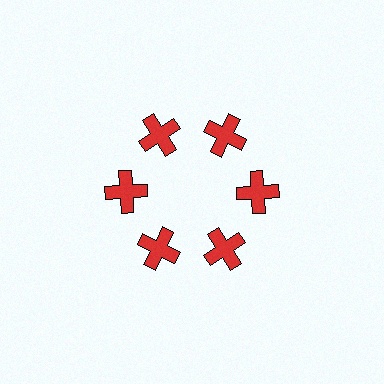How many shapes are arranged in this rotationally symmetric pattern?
There are 6 shapes, arranged in 6 groups of 1.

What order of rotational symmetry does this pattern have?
This pattern has 6-fold rotational symmetry.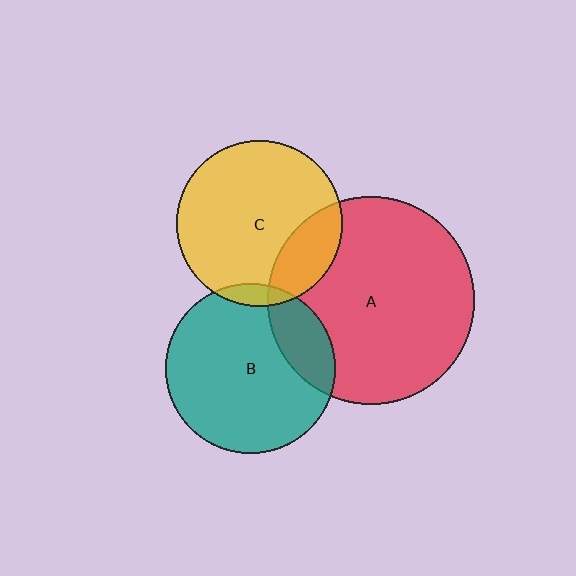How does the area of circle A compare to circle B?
Approximately 1.5 times.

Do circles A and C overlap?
Yes.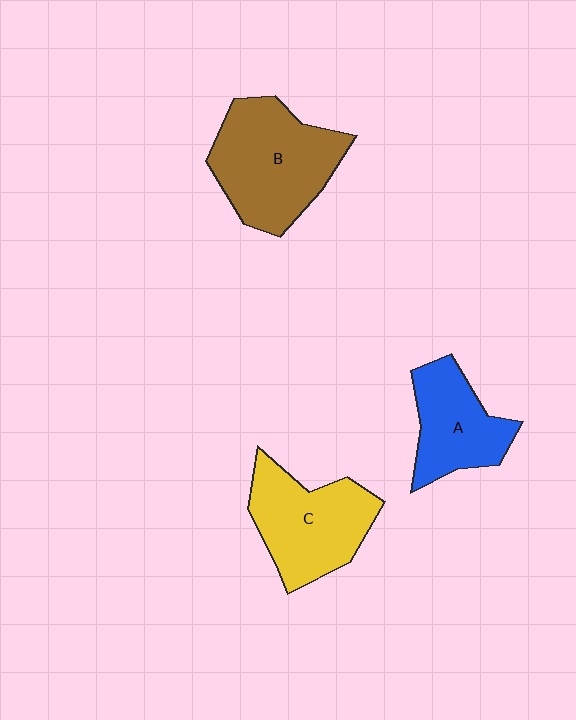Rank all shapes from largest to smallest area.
From largest to smallest: B (brown), C (yellow), A (blue).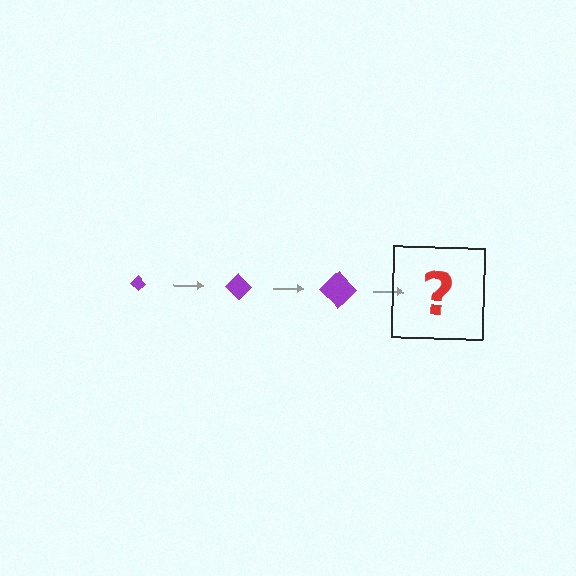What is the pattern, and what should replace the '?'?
The pattern is that the diamond gets progressively larger each step. The '?' should be a purple diamond, larger than the previous one.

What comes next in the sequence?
The next element should be a purple diamond, larger than the previous one.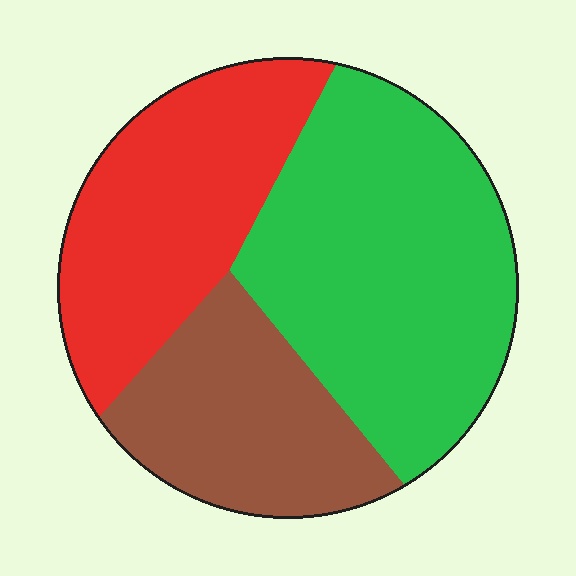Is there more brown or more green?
Green.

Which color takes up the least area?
Brown, at roughly 25%.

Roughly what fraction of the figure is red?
Red covers 31% of the figure.